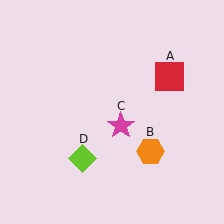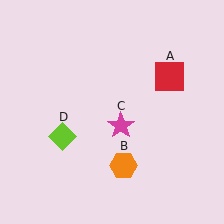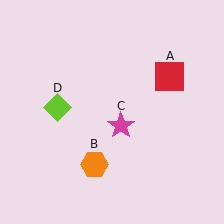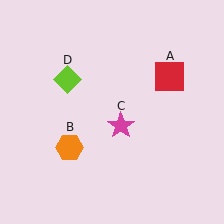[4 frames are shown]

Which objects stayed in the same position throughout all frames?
Red square (object A) and magenta star (object C) remained stationary.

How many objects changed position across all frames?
2 objects changed position: orange hexagon (object B), lime diamond (object D).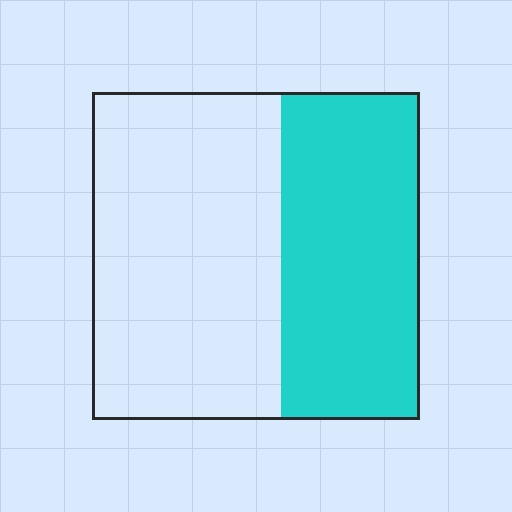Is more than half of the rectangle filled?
No.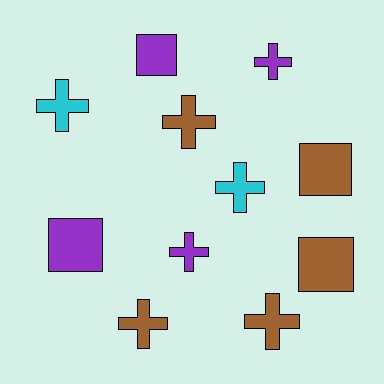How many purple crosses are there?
There are 2 purple crosses.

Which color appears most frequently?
Brown, with 5 objects.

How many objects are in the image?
There are 11 objects.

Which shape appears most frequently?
Cross, with 7 objects.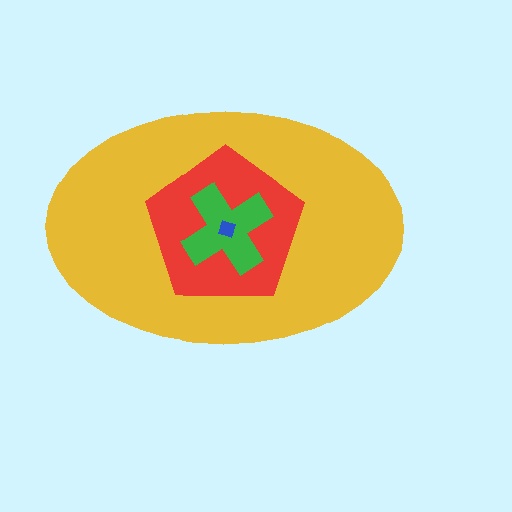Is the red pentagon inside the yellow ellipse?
Yes.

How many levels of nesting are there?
4.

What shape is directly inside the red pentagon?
The green cross.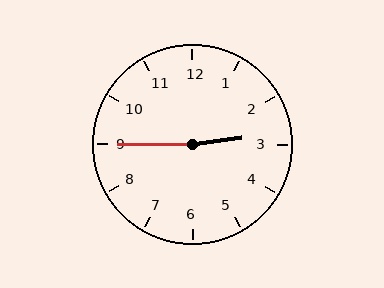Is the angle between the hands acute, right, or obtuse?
It is obtuse.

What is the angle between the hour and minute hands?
Approximately 172 degrees.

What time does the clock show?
2:45.